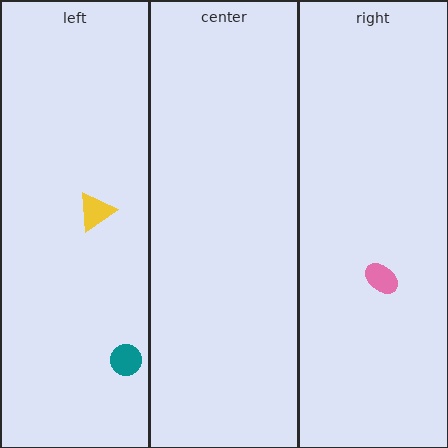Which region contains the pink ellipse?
The right region.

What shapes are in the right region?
The pink ellipse.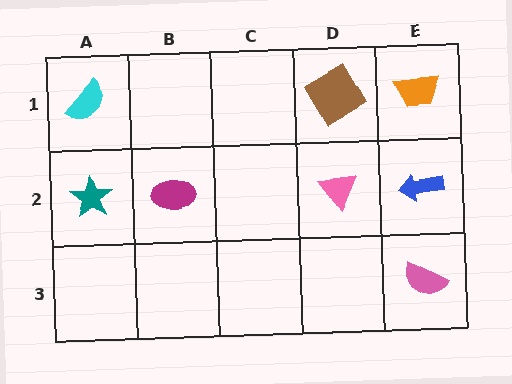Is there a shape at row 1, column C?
No, that cell is empty.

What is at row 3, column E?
A pink semicircle.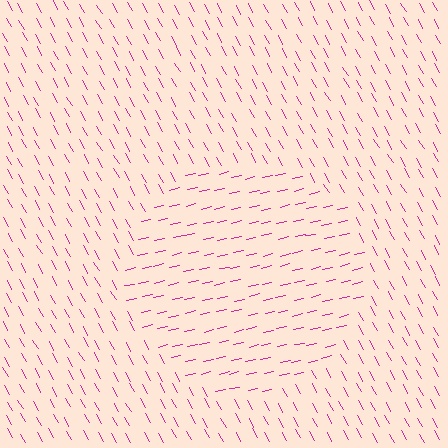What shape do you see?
I see a circle.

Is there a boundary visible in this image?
Yes, there is a texture boundary formed by a change in line orientation.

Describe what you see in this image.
The image is filled with small magenta line segments. A circle region in the image has lines oriented differently from the surrounding lines, creating a visible texture boundary.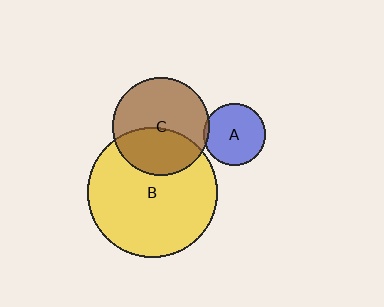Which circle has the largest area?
Circle B (yellow).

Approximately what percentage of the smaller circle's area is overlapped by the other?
Approximately 40%.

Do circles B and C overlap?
Yes.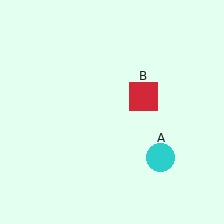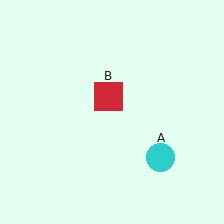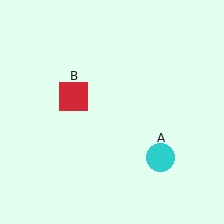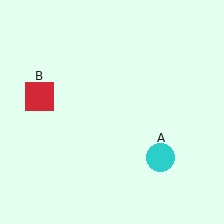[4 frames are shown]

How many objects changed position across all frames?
1 object changed position: red square (object B).